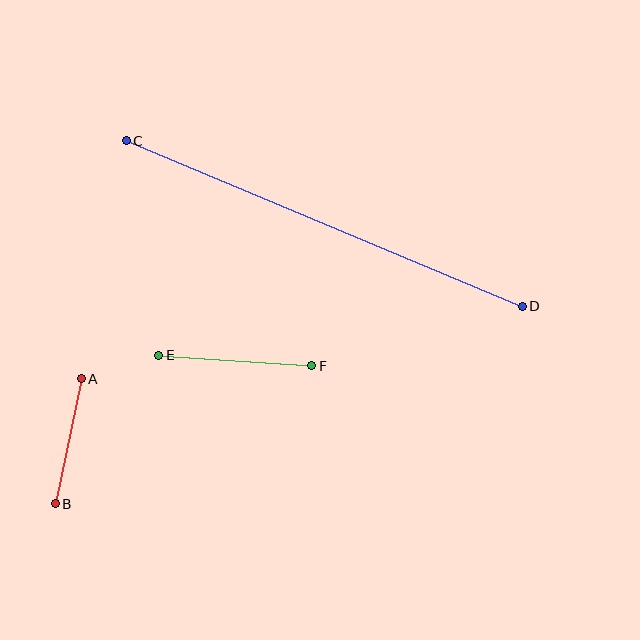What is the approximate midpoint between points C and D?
The midpoint is at approximately (324, 223) pixels.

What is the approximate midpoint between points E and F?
The midpoint is at approximately (235, 360) pixels.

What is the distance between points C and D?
The distance is approximately 429 pixels.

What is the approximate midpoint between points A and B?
The midpoint is at approximately (68, 441) pixels.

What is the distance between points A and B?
The distance is approximately 127 pixels.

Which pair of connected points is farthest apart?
Points C and D are farthest apart.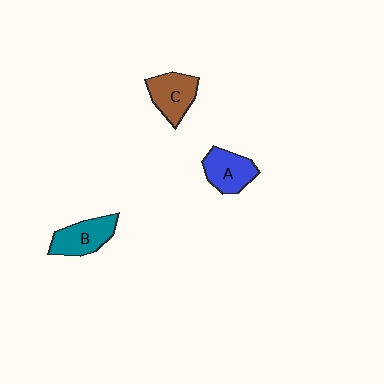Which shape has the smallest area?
Shape A (blue).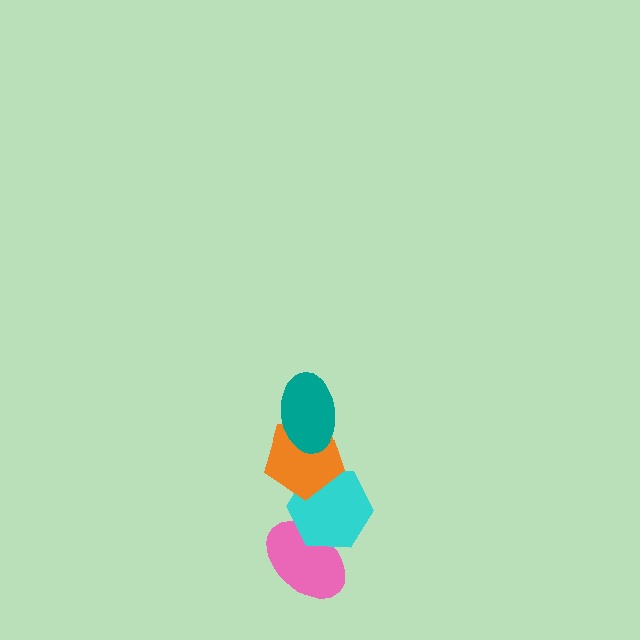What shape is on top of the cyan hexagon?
The orange pentagon is on top of the cyan hexagon.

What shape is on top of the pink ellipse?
The cyan hexagon is on top of the pink ellipse.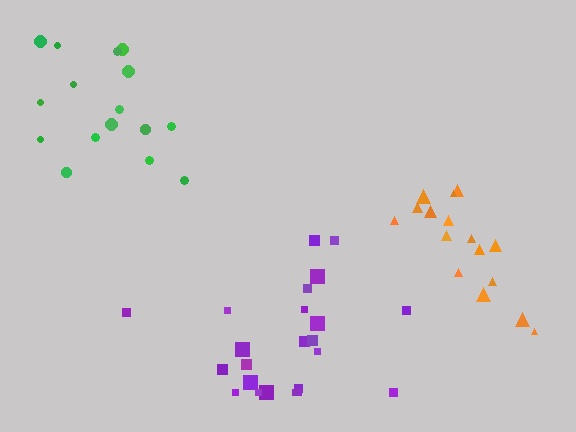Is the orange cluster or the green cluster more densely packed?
Green.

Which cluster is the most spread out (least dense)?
Orange.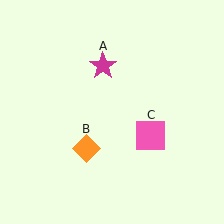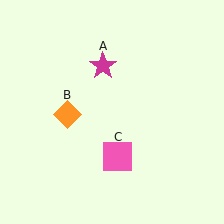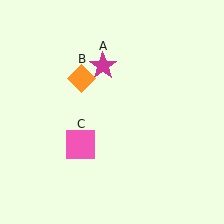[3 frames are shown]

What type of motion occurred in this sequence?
The orange diamond (object B), pink square (object C) rotated clockwise around the center of the scene.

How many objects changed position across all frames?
2 objects changed position: orange diamond (object B), pink square (object C).